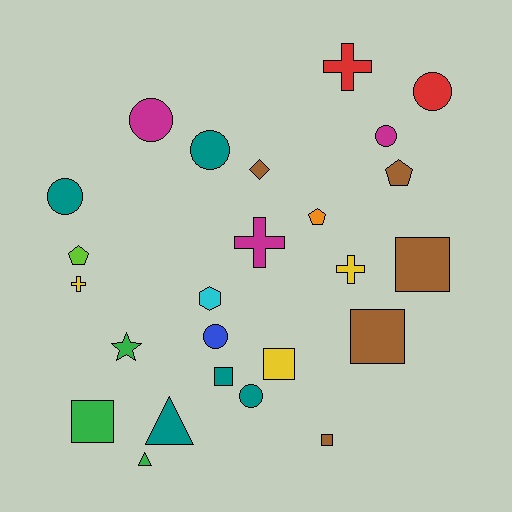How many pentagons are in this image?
There are 3 pentagons.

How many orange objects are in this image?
There is 1 orange object.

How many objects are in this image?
There are 25 objects.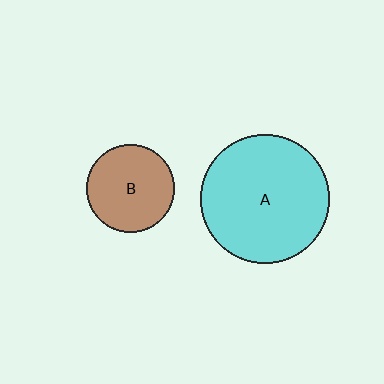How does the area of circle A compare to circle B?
Approximately 2.1 times.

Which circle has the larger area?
Circle A (cyan).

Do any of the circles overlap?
No, none of the circles overlap.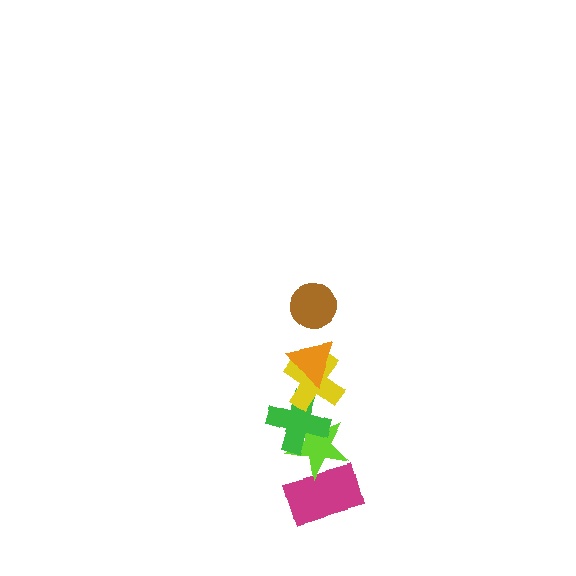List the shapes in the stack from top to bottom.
From top to bottom: the brown circle, the orange triangle, the yellow cross, the green cross, the lime star, the magenta rectangle.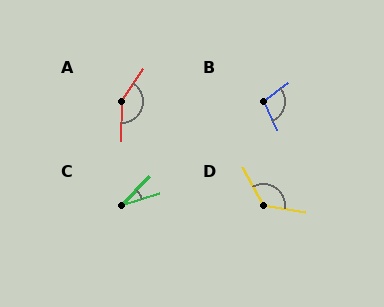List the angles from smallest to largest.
C (29°), B (103°), D (128°), A (146°).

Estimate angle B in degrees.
Approximately 103 degrees.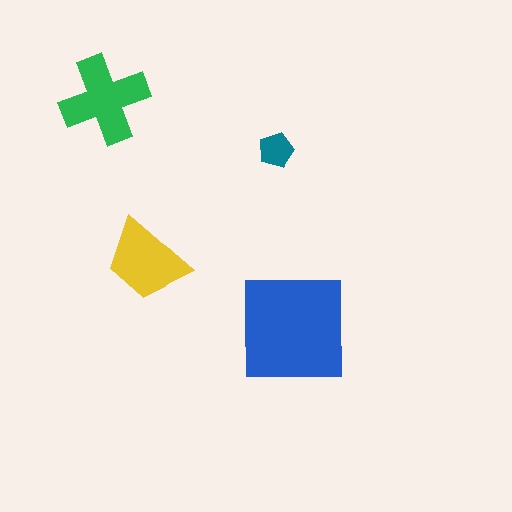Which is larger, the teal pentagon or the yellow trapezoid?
The yellow trapezoid.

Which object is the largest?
The blue square.